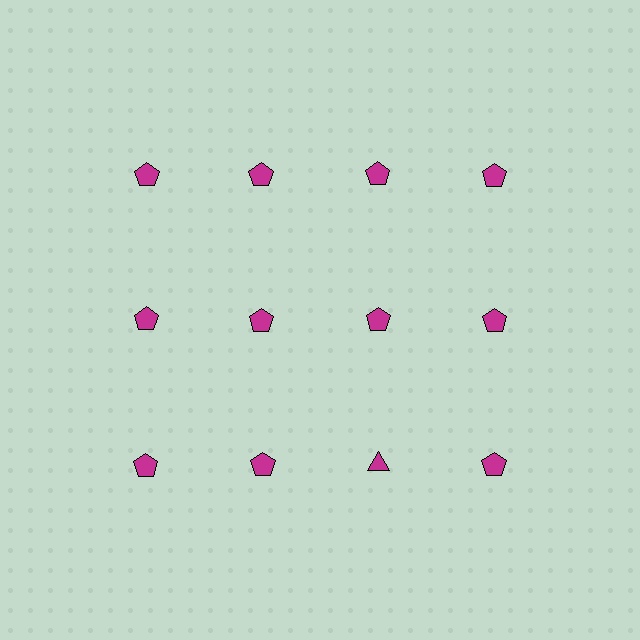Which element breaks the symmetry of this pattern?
The magenta triangle in the third row, center column breaks the symmetry. All other shapes are magenta pentagons.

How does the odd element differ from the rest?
It has a different shape: triangle instead of pentagon.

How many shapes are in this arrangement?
There are 12 shapes arranged in a grid pattern.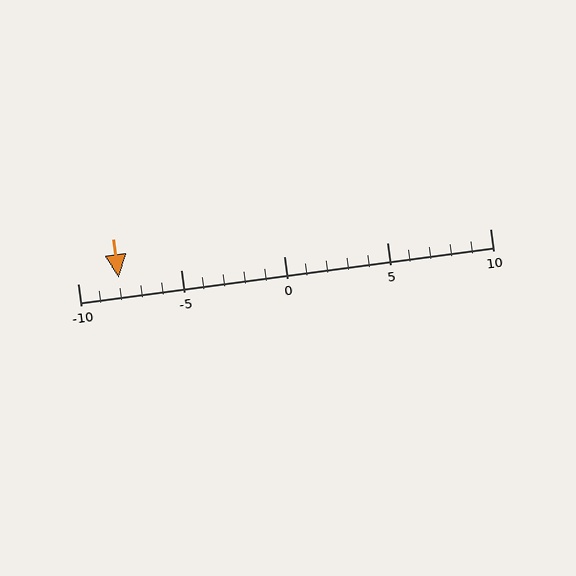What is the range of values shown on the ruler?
The ruler shows values from -10 to 10.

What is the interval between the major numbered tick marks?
The major tick marks are spaced 5 units apart.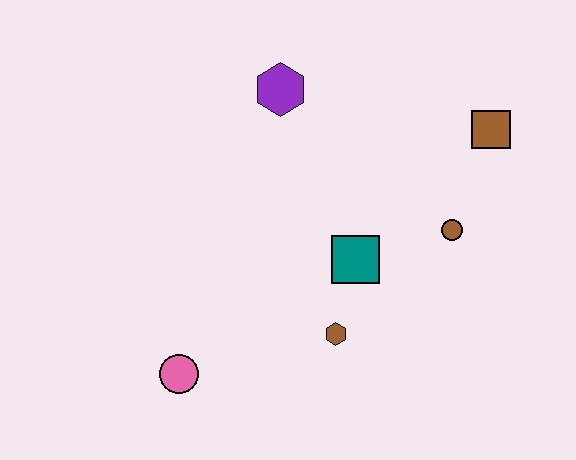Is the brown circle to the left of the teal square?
No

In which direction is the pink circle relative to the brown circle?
The pink circle is to the left of the brown circle.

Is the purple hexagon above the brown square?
Yes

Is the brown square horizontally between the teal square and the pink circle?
No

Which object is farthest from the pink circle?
The brown square is farthest from the pink circle.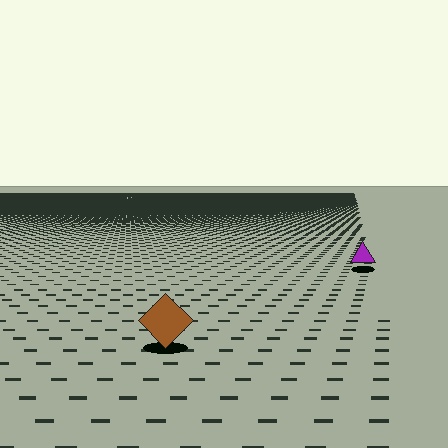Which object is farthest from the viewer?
The purple triangle is farthest from the viewer. It appears smaller and the ground texture around it is denser.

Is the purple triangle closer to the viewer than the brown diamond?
No. The brown diamond is closer — you can tell from the texture gradient: the ground texture is coarser near it.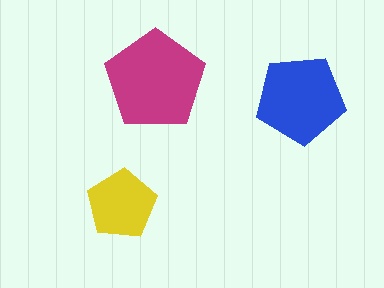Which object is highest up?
The magenta pentagon is topmost.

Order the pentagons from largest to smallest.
the magenta one, the blue one, the yellow one.